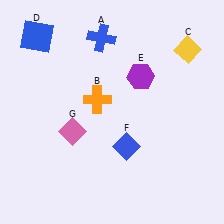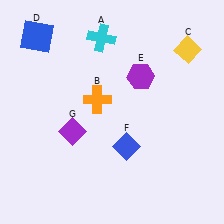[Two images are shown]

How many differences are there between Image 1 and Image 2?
There are 2 differences between the two images.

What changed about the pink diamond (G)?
In Image 1, G is pink. In Image 2, it changed to purple.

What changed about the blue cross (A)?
In Image 1, A is blue. In Image 2, it changed to cyan.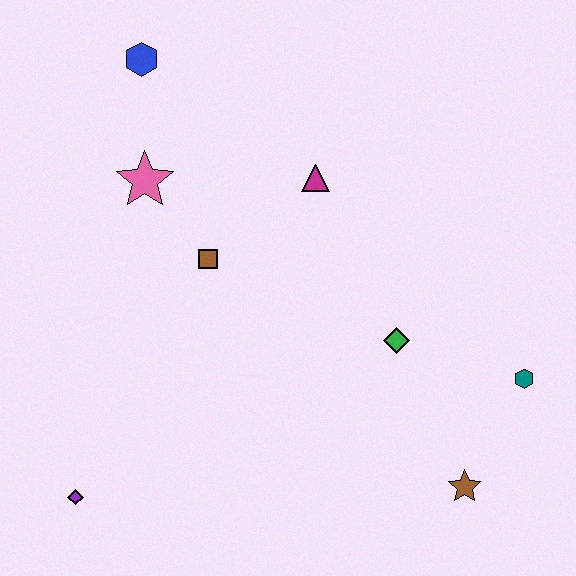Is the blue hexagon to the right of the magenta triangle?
No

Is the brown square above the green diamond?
Yes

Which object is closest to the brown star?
The teal hexagon is closest to the brown star.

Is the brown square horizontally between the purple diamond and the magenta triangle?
Yes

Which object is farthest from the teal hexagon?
The blue hexagon is farthest from the teal hexagon.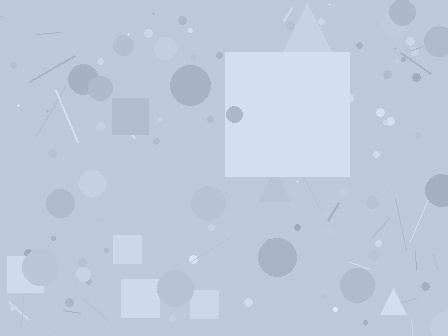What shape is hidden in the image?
A square is hidden in the image.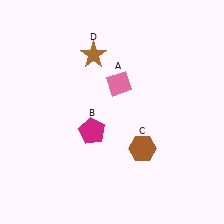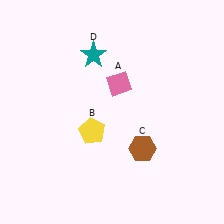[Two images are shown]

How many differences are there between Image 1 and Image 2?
There are 2 differences between the two images.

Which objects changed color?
B changed from magenta to yellow. D changed from brown to teal.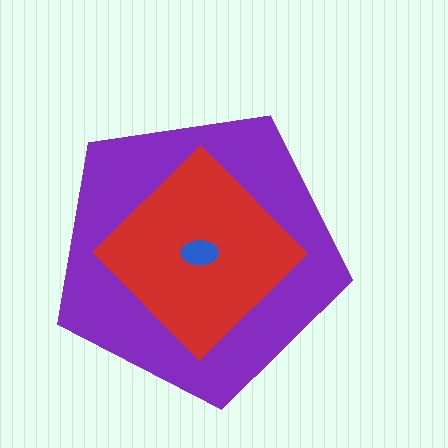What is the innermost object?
The blue ellipse.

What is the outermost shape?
The purple pentagon.